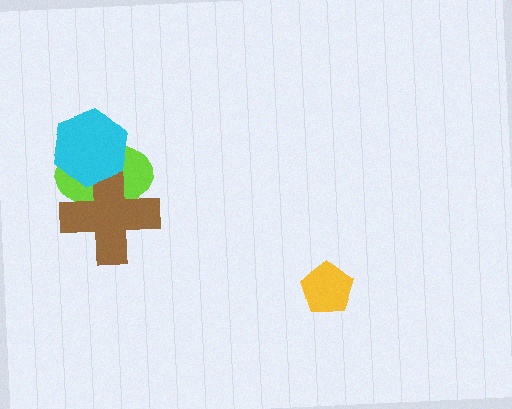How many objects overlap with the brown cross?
2 objects overlap with the brown cross.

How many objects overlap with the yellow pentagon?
0 objects overlap with the yellow pentagon.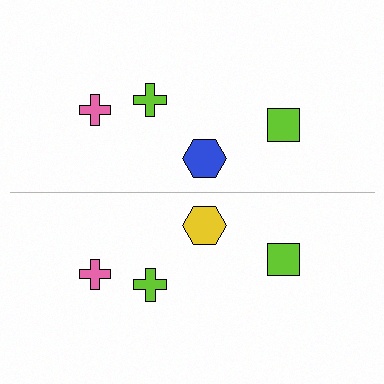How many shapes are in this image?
There are 8 shapes in this image.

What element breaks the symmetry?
The yellow hexagon on the bottom side breaks the symmetry — its mirror counterpart is blue.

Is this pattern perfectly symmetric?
No, the pattern is not perfectly symmetric. The yellow hexagon on the bottom side breaks the symmetry — its mirror counterpart is blue.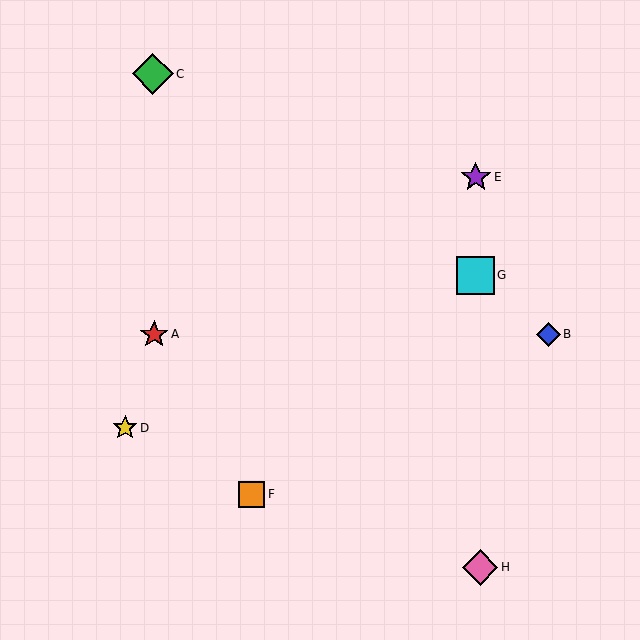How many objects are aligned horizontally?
2 objects (A, B) are aligned horizontally.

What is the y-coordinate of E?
Object E is at y≈177.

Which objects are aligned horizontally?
Objects A, B are aligned horizontally.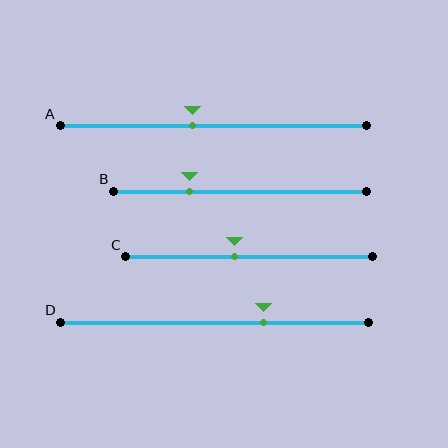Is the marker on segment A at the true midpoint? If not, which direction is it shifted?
No, the marker on segment A is shifted to the left by about 7% of the segment length.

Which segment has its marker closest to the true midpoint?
Segment C has its marker closest to the true midpoint.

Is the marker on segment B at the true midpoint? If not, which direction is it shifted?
No, the marker on segment B is shifted to the left by about 20% of the segment length.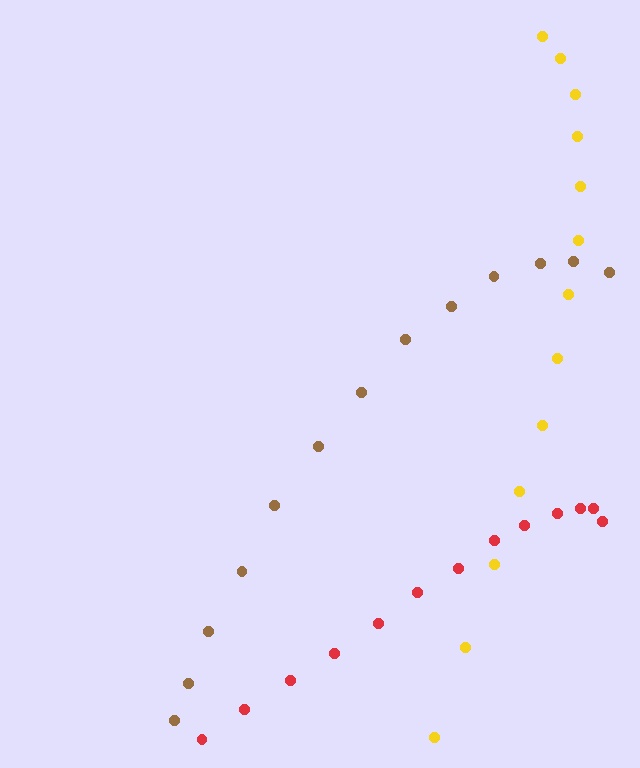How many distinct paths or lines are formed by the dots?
There are 3 distinct paths.